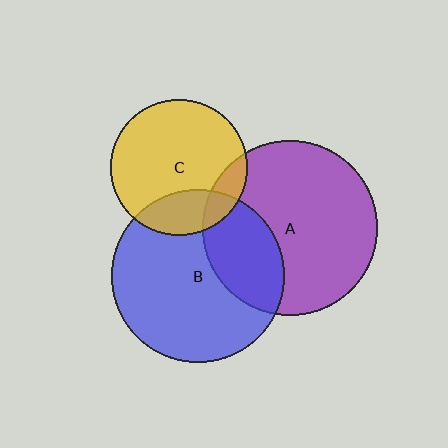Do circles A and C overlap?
Yes.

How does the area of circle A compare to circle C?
Approximately 1.6 times.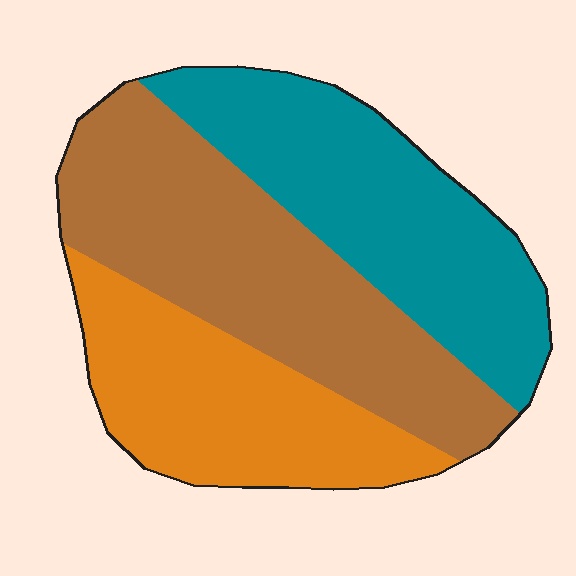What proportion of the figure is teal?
Teal covers roughly 35% of the figure.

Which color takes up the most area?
Brown, at roughly 40%.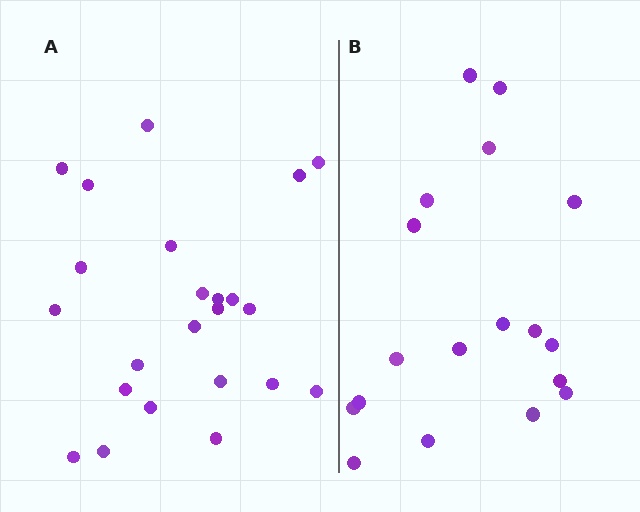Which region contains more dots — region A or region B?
Region A (the left region) has more dots.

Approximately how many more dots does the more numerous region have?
Region A has about 5 more dots than region B.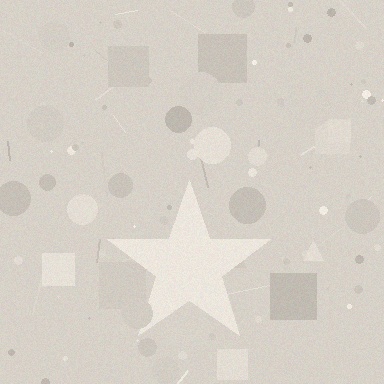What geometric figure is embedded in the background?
A star is embedded in the background.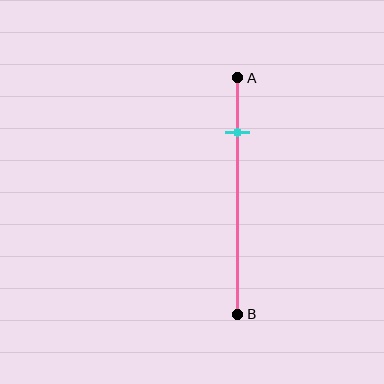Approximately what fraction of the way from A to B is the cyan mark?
The cyan mark is approximately 25% of the way from A to B.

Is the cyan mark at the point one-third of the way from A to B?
No, the mark is at about 25% from A, not at the 33% one-third point.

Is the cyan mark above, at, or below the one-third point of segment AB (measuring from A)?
The cyan mark is above the one-third point of segment AB.